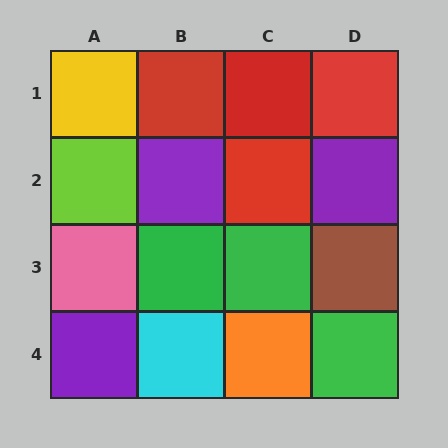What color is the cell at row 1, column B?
Red.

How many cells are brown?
1 cell is brown.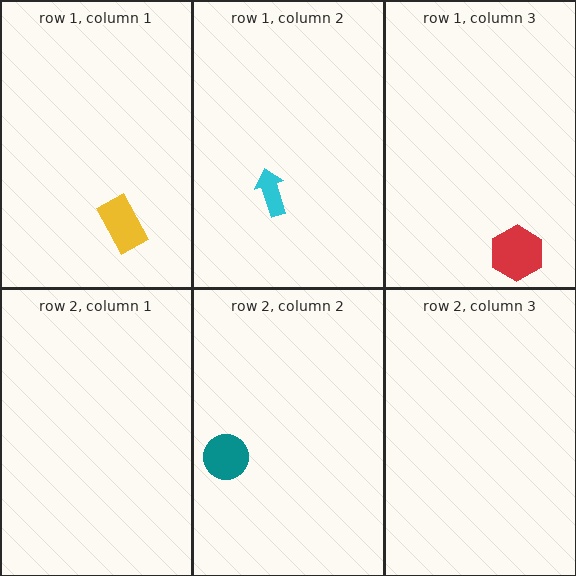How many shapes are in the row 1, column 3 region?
1.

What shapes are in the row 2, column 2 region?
The teal circle.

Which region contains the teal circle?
The row 2, column 2 region.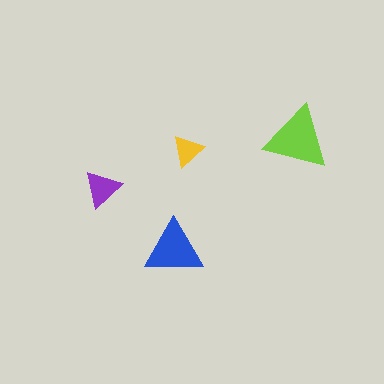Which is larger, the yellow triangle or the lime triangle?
The lime one.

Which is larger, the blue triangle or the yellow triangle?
The blue one.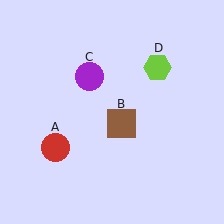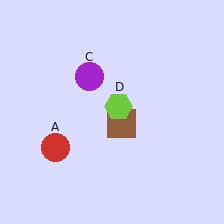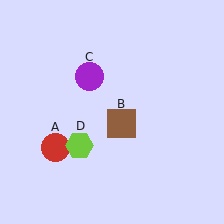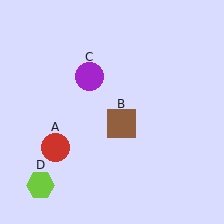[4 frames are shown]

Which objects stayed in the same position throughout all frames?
Red circle (object A) and brown square (object B) and purple circle (object C) remained stationary.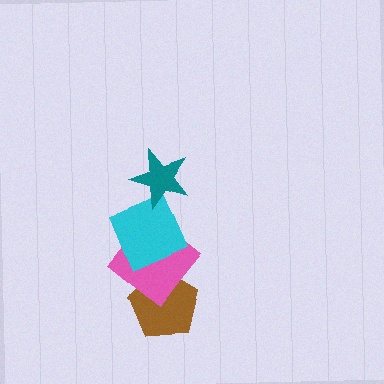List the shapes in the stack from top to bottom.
From top to bottom: the teal star, the cyan square, the pink diamond, the brown pentagon.